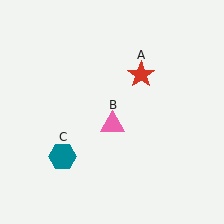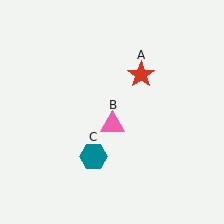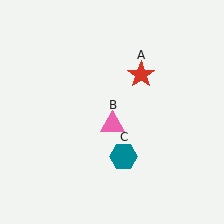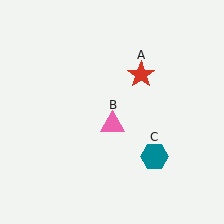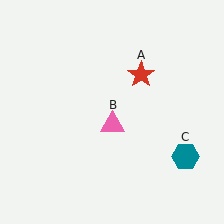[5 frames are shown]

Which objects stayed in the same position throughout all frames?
Red star (object A) and pink triangle (object B) remained stationary.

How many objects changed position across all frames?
1 object changed position: teal hexagon (object C).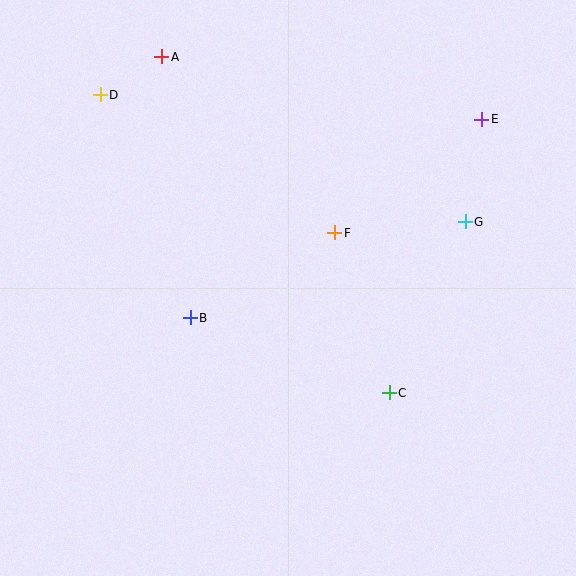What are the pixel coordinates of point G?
Point G is at (465, 222).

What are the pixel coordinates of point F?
Point F is at (335, 233).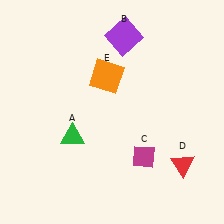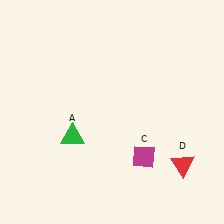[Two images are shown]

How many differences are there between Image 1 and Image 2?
There are 2 differences between the two images.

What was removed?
The purple square (B), the orange square (E) were removed in Image 2.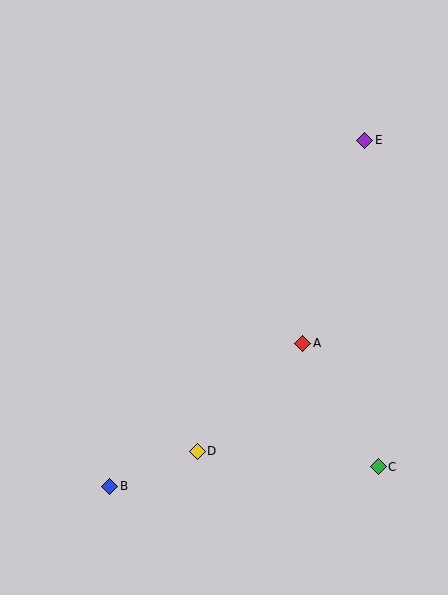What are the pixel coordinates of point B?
Point B is at (110, 486).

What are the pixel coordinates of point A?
Point A is at (303, 343).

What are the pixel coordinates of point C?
Point C is at (378, 467).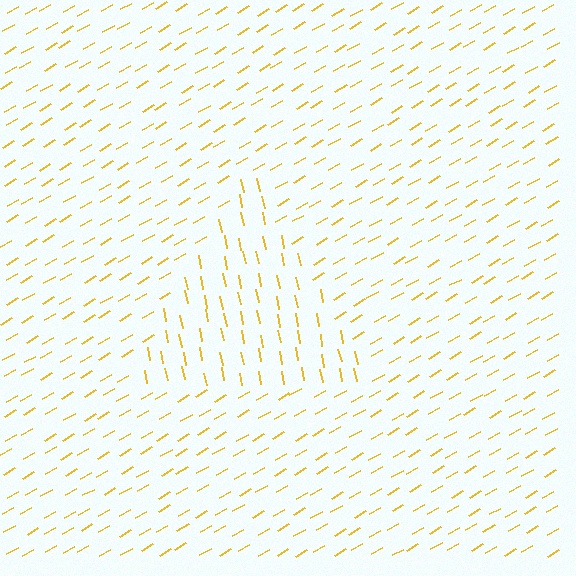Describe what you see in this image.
The image is filled with small yellow line segments. A triangle region in the image has lines oriented differently from the surrounding lines, creating a visible texture boundary.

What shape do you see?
I see a triangle.